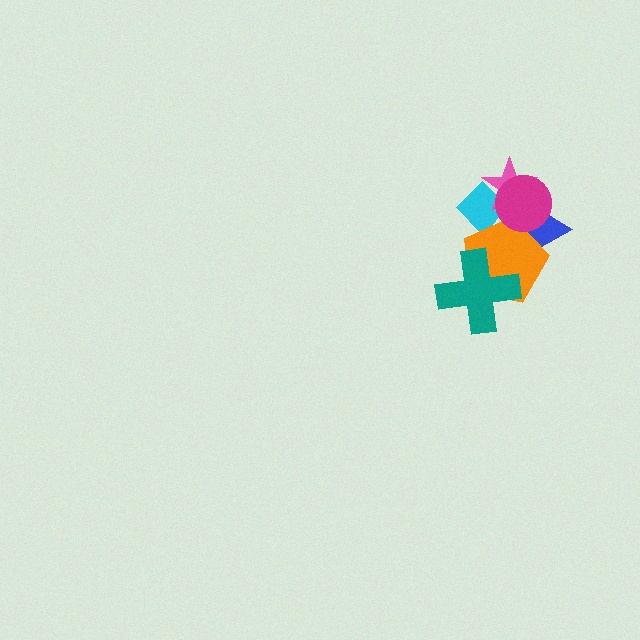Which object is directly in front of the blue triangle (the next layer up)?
The orange pentagon is directly in front of the blue triangle.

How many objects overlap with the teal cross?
1 object overlaps with the teal cross.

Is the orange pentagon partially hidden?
Yes, it is partially covered by another shape.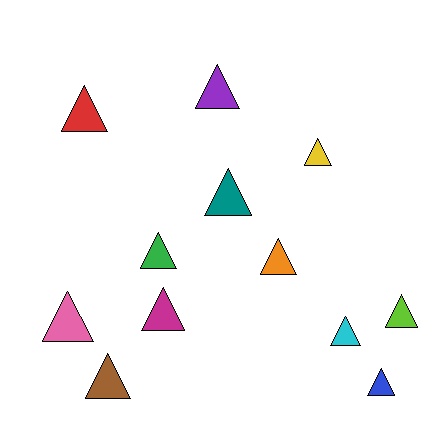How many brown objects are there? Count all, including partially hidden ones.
There is 1 brown object.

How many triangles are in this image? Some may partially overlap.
There are 12 triangles.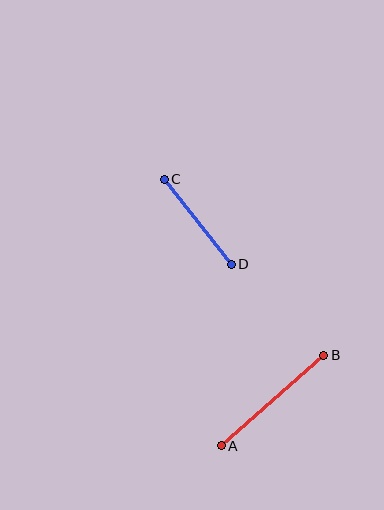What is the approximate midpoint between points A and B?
The midpoint is at approximately (272, 401) pixels.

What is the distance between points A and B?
The distance is approximately 137 pixels.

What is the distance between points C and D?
The distance is approximately 108 pixels.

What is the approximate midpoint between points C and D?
The midpoint is at approximately (198, 222) pixels.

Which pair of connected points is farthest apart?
Points A and B are farthest apart.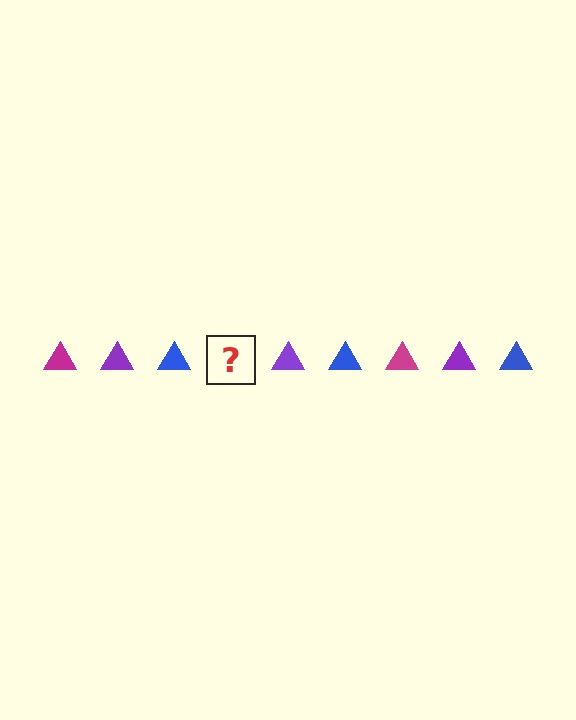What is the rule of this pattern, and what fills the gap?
The rule is that the pattern cycles through magenta, purple, blue triangles. The gap should be filled with a magenta triangle.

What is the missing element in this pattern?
The missing element is a magenta triangle.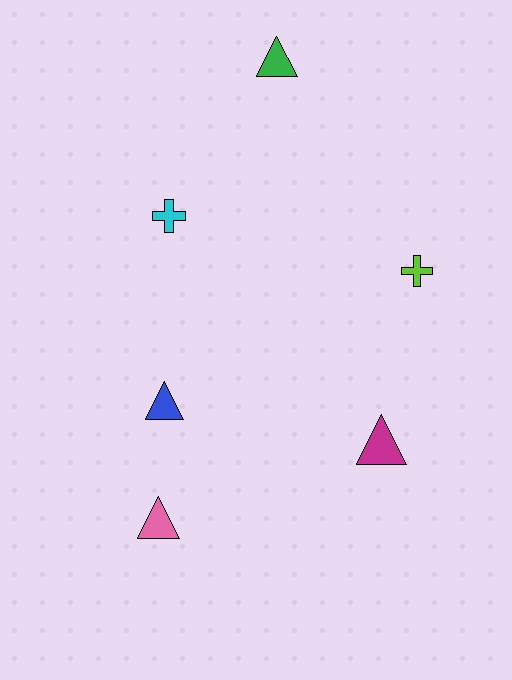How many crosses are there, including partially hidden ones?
There are 2 crosses.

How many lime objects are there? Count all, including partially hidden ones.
There is 1 lime object.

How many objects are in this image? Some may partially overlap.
There are 6 objects.